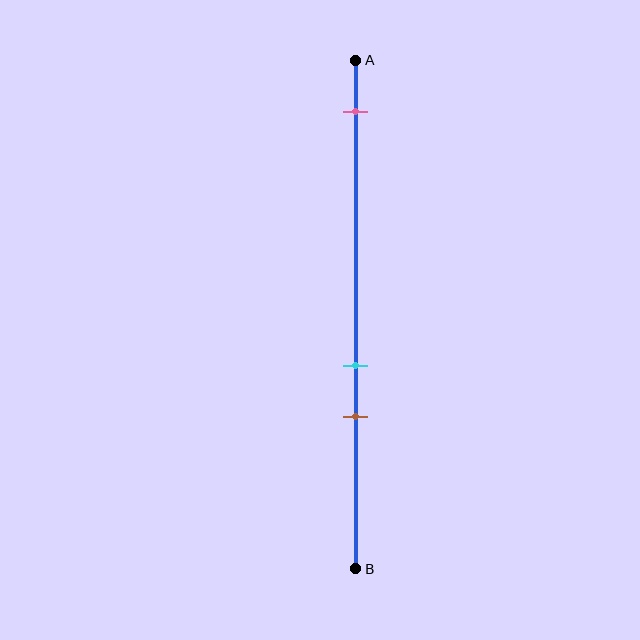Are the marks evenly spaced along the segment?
No, the marks are not evenly spaced.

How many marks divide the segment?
There are 3 marks dividing the segment.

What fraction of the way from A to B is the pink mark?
The pink mark is approximately 10% (0.1) of the way from A to B.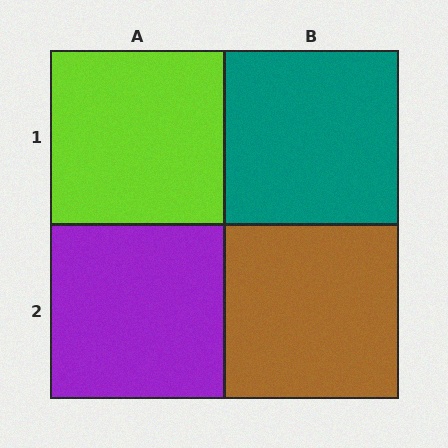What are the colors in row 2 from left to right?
Purple, brown.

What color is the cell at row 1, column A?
Lime.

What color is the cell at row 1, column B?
Teal.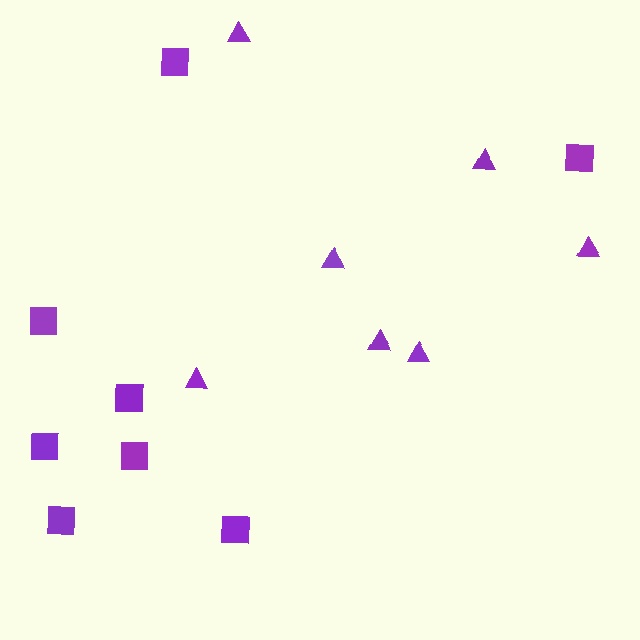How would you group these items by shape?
There are 2 groups: one group of triangles (7) and one group of squares (8).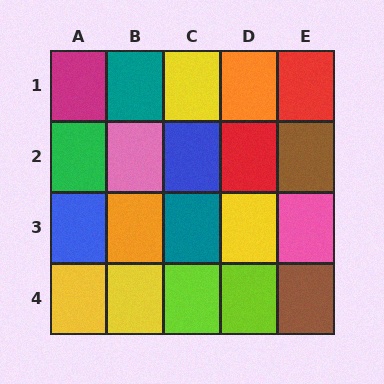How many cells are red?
2 cells are red.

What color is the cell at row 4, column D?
Lime.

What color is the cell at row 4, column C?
Lime.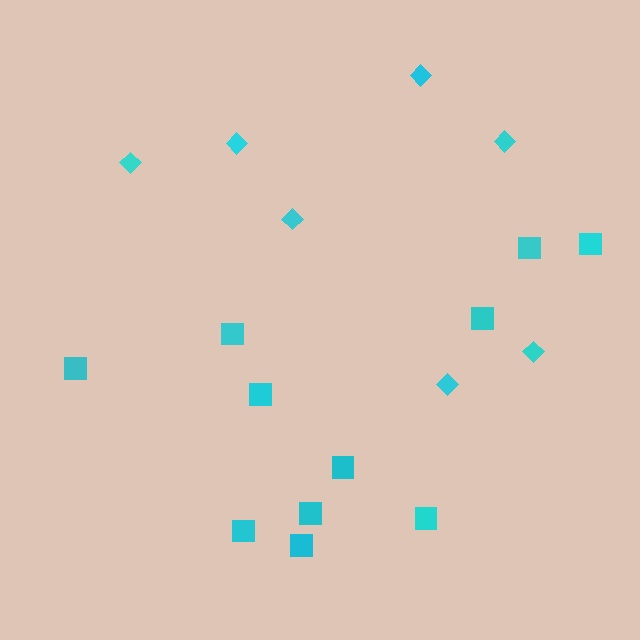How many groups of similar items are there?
There are 2 groups: one group of diamonds (7) and one group of squares (11).